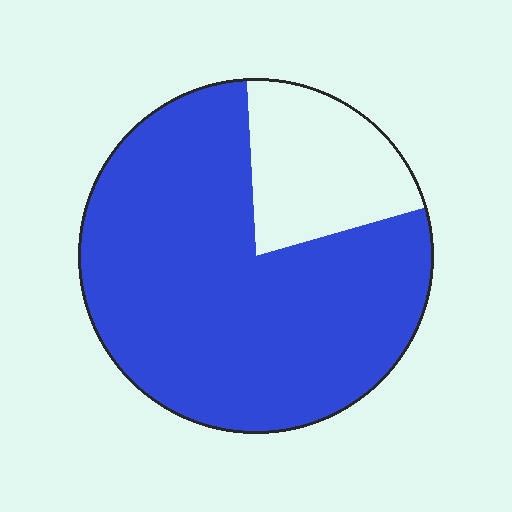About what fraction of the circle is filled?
About four fifths (4/5).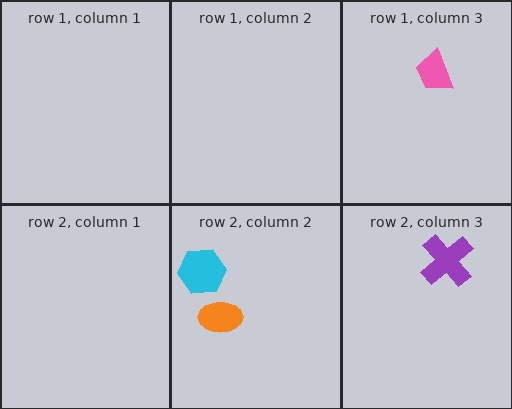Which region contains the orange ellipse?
The row 2, column 2 region.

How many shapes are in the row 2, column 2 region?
2.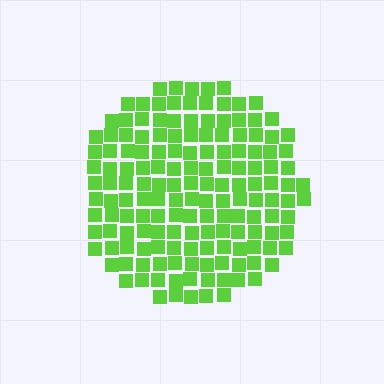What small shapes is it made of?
It is made of small squares.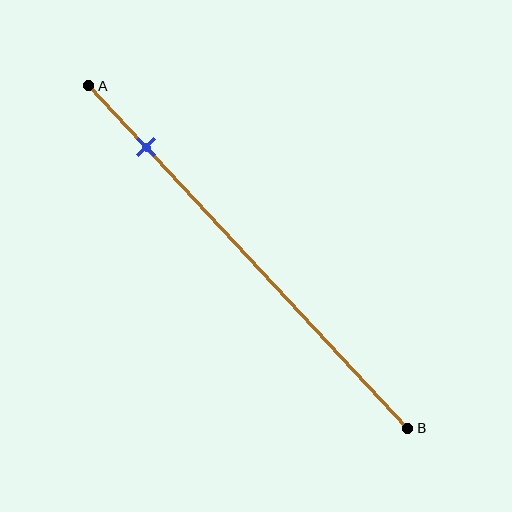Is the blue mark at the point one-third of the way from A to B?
No, the mark is at about 20% from A, not at the 33% one-third point.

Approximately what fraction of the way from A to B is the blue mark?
The blue mark is approximately 20% of the way from A to B.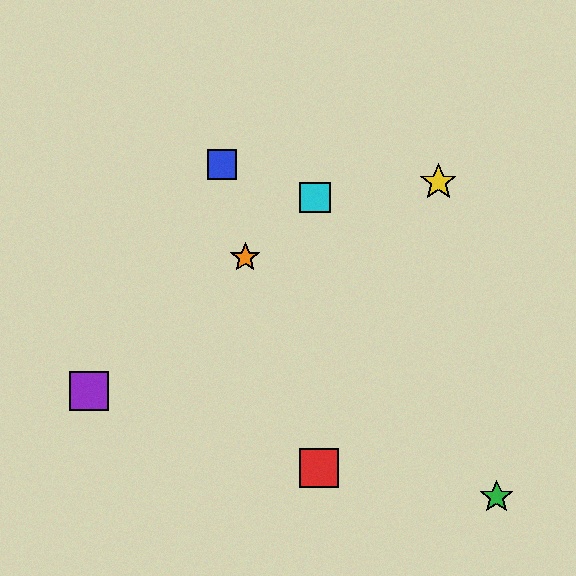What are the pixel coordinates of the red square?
The red square is at (319, 468).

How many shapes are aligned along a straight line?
3 shapes (the purple square, the orange star, the cyan square) are aligned along a straight line.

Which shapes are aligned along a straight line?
The purple square, the orange star, the cyan square are aligned along a straight line.